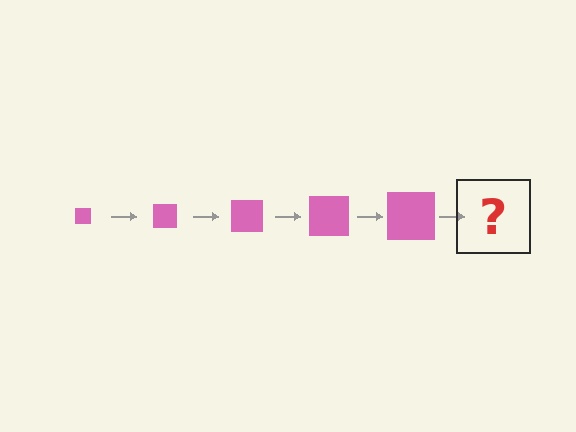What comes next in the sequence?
The next element should be a pink square, larger than the previous one.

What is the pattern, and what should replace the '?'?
The pattern is that the square gets progressively larger each step. The '?' should be a pink square, larger than the previous one.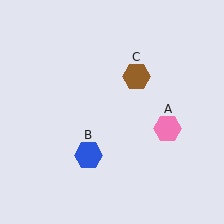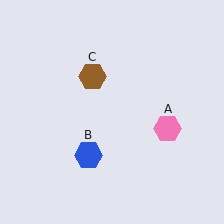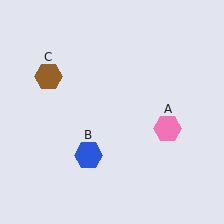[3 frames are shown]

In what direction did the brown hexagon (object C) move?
The brown hexagon (object C) moved left.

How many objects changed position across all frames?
1 object changed position: brown hexagon (object C).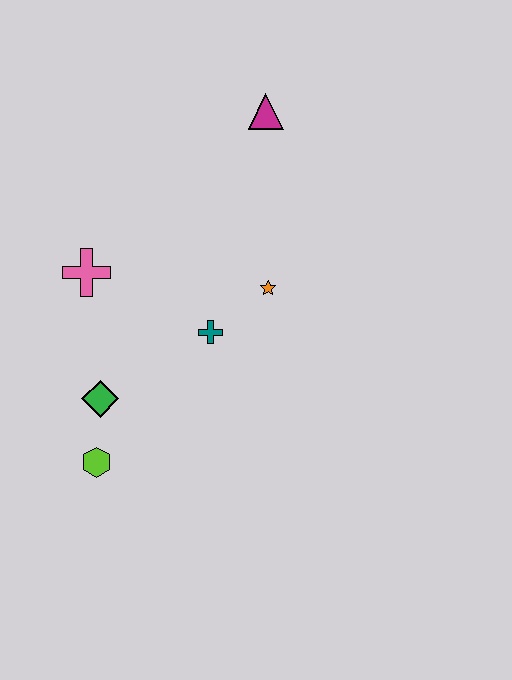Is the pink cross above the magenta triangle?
No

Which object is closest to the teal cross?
The orange star is closest to the teal cross.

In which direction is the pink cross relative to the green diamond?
The pink cross is above the green diamond.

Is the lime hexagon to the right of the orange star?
No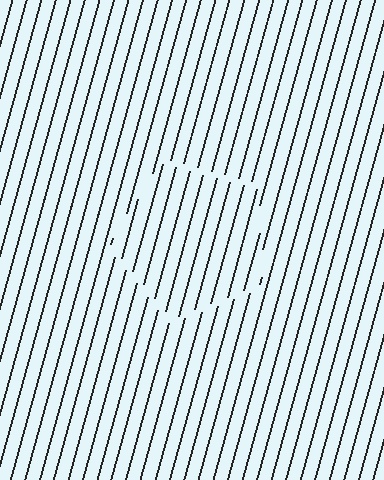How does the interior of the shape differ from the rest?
The interior of the shape contains the same grating, shifted by half a period — the contour is defined by the phase discontinuity where line-ends from the inner and outer gratings abut.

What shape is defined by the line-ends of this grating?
An illusory pentagon. The interior of the shape contains the same grating, shifted by half a period — the contour is defined by the phase discontinuity where line-ends from the inner and outer gratings abut.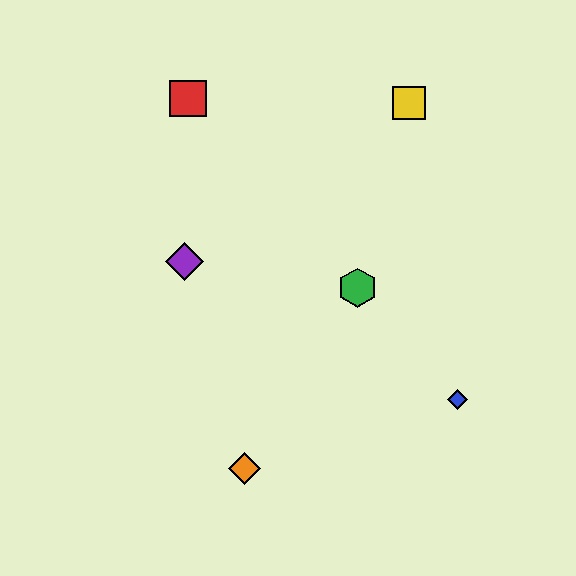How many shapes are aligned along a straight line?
3 shapes (the red square, the blue diamond, the green hexagon) are aligned along a straight line.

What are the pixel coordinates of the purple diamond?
The purple diamond is at (185, 262).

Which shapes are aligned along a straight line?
The red square, the blue diamond, the green hexagon are aligned along a straight line.